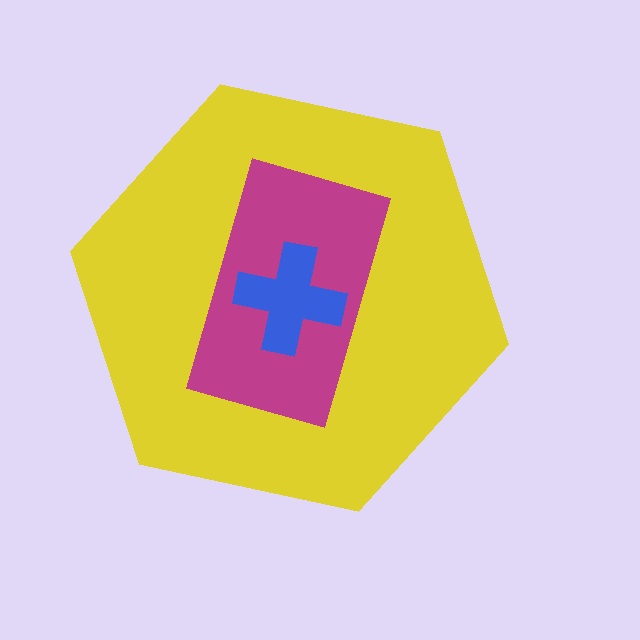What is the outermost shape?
The yellow hexagon.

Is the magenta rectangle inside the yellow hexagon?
Yes.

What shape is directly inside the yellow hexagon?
The magenta rectangle.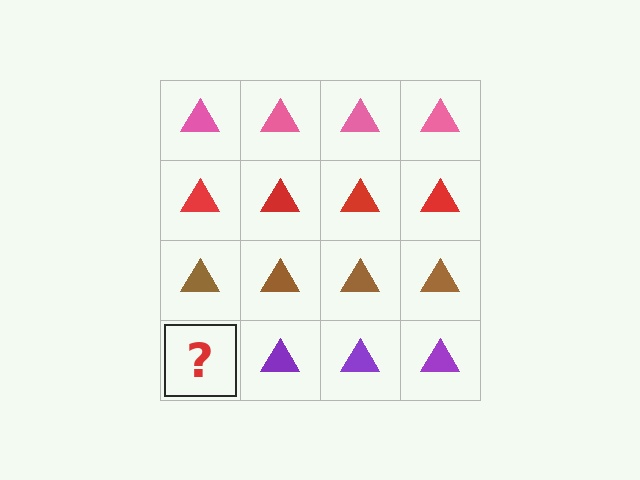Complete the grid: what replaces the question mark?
The question mark should be replaced with a purple triangle.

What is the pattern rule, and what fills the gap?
The rule is that each row has a consistent color. The gap should be filled with a purple triangle.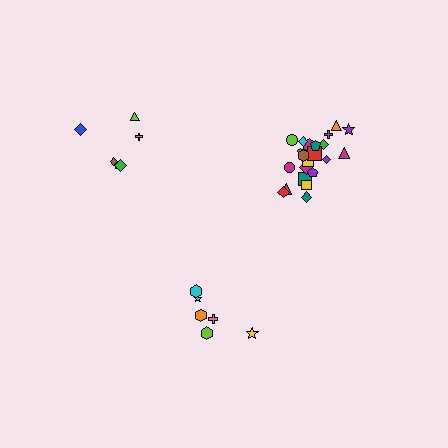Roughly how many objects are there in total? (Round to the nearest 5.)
Roughly 35 objects in total.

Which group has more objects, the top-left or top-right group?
The top-right group.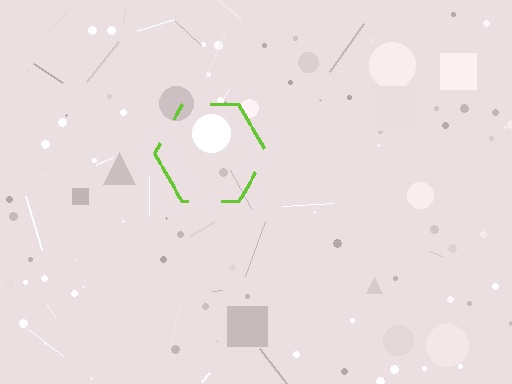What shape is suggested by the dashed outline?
The dashed outline suggests a hexagon.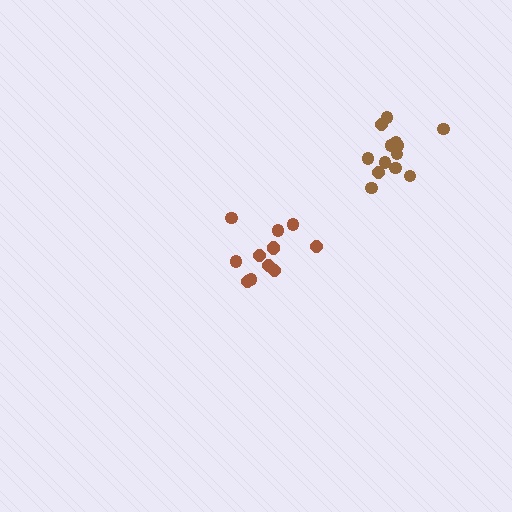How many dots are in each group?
Group 1: 12 dots, Group 2: 14 dots (26 total).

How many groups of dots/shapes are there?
There are 2 groups.